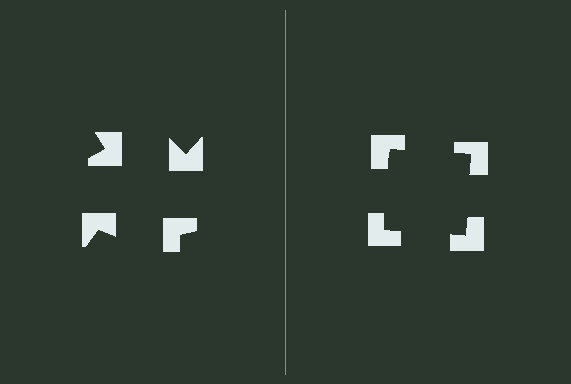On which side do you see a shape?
An illusory square appears on the right side. On the left side the wedge cuts are rotated, so no coherent shape forms.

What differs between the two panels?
The notched squares are positioned identically on both sides; only the wedge orientations differ. On the right they align to a square; on the left they are misaligned.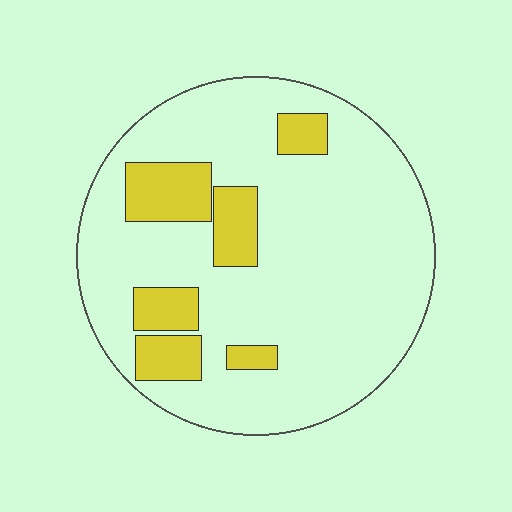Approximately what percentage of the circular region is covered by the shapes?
Approximately 20%.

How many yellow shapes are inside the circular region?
6.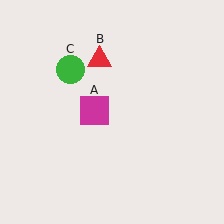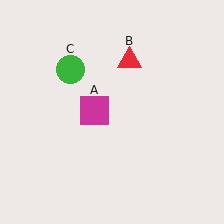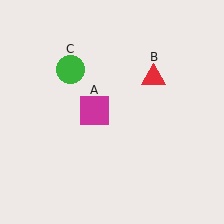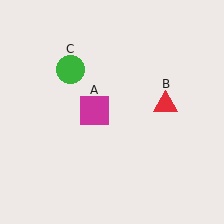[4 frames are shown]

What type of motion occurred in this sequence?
The red triangle (object B) rotated clockwise around the center of the scene.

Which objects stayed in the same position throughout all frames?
Magenta square (object A) and green circle (object C) remained stationary.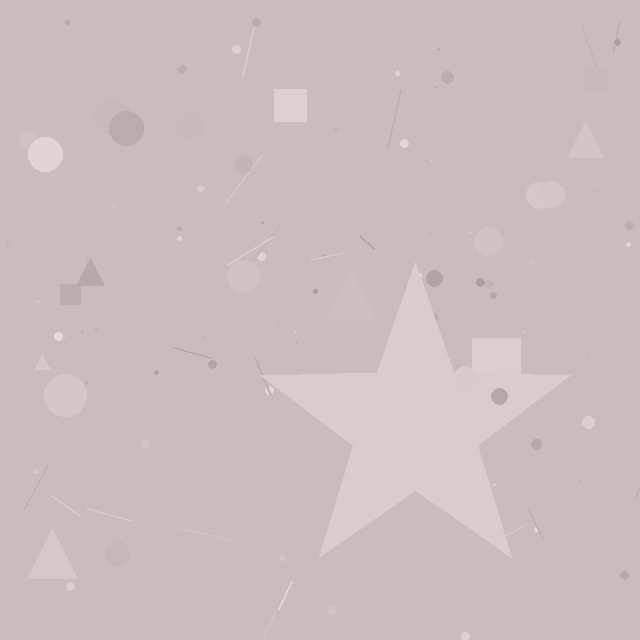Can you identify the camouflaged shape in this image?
The camouflaged shape is a star.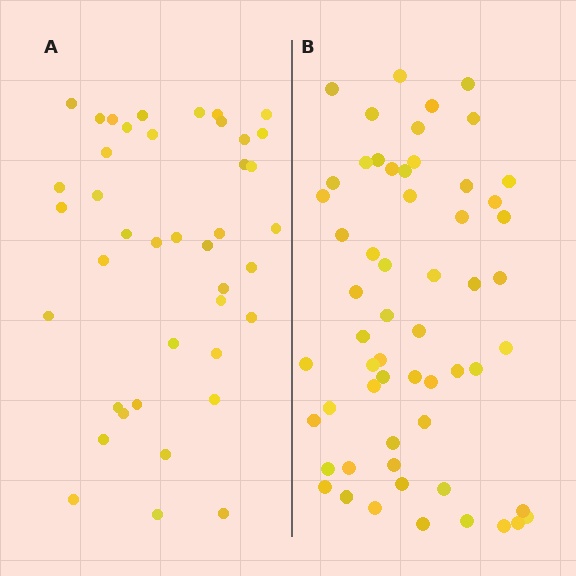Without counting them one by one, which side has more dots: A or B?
Region B (the right region) has more dots.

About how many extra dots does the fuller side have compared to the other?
Region B has approximately 15 more dots than region A.